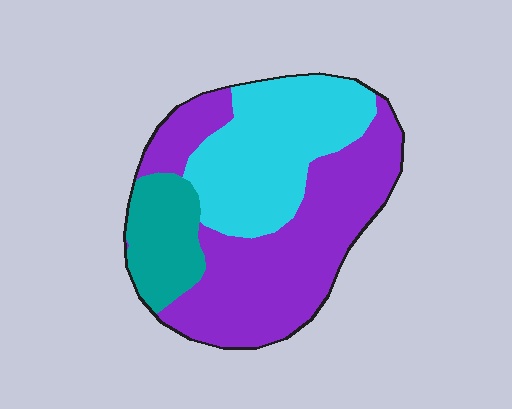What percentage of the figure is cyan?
Cyan takes up about one third (1/3) of the figure.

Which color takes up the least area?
Teal, at roughly 15%.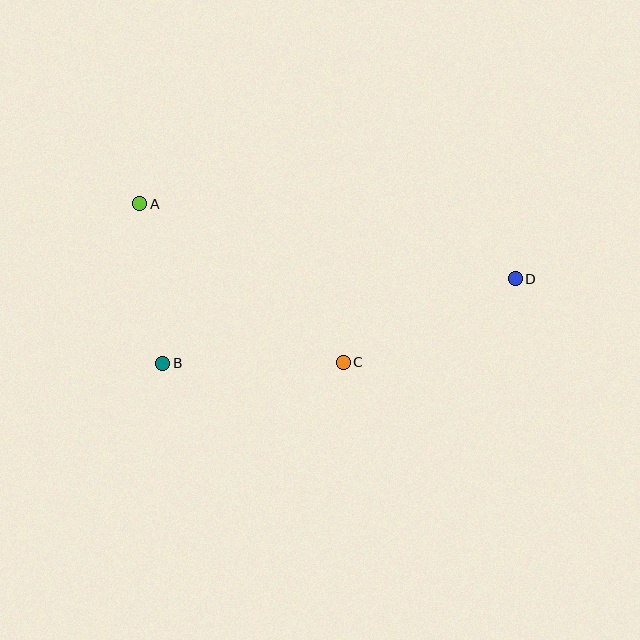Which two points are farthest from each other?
Points A and D are farthest from each other.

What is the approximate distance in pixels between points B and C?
The distance between B and C is approximately 181 pixels.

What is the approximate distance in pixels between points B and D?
The distance between B and D is approximately 363 pixels.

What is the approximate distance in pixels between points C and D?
The distance between C and D is approximately 191 pixels.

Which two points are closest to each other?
Points A and B are closest to each other.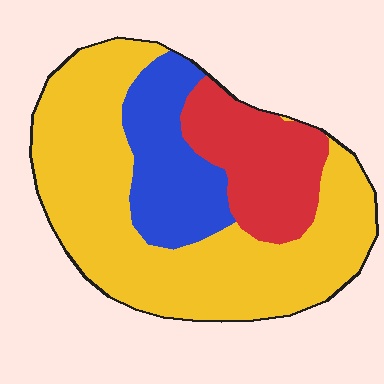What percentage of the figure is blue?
Blue takes up less than a quarter of the figure.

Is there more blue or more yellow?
Yellow.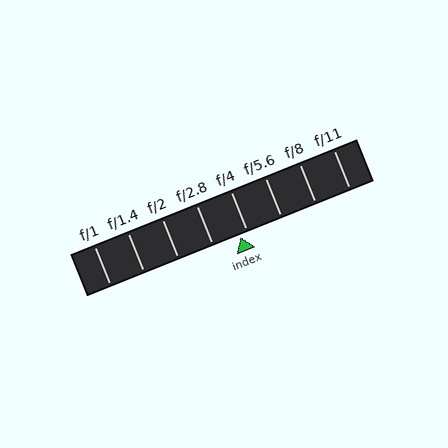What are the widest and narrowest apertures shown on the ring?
The widest aperture shown is f/1 and the narrowest is f/11.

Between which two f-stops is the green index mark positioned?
The index mark is between f/2.8 and f/4.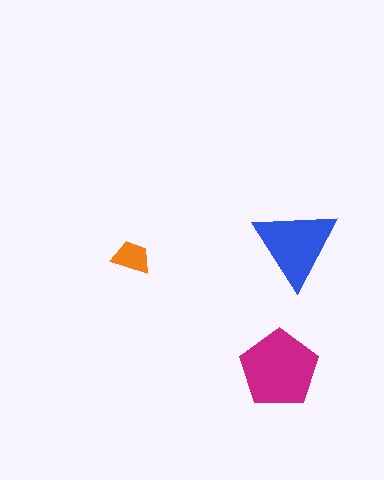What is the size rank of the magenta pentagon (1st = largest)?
1st.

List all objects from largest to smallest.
The magenta pentagon, the blue triangle, the orange trapezoid.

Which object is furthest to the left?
The orange trapezoid is leftmost.